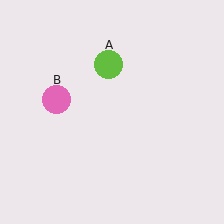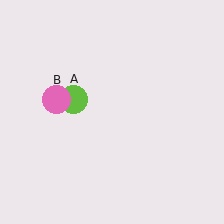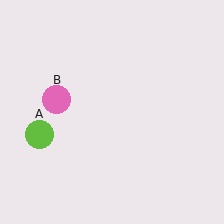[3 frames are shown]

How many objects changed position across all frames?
1 object changed position: lime circle (object A).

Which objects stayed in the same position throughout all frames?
Pink circle (object B) remained stationary.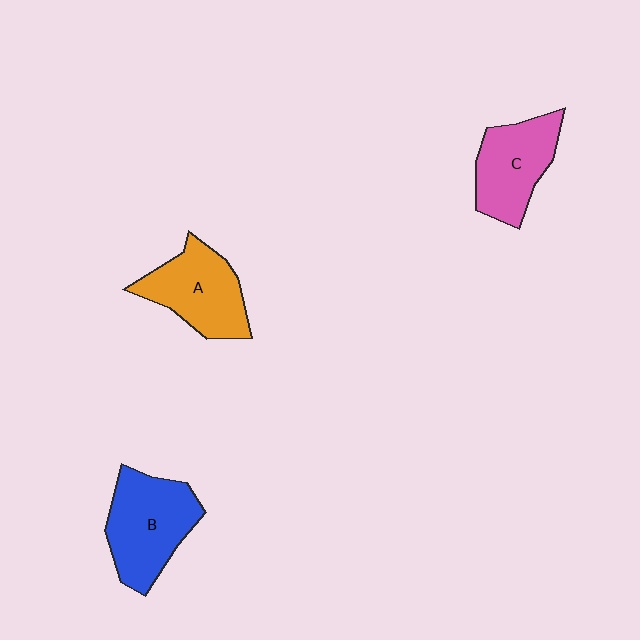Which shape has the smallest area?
Shape C (pink).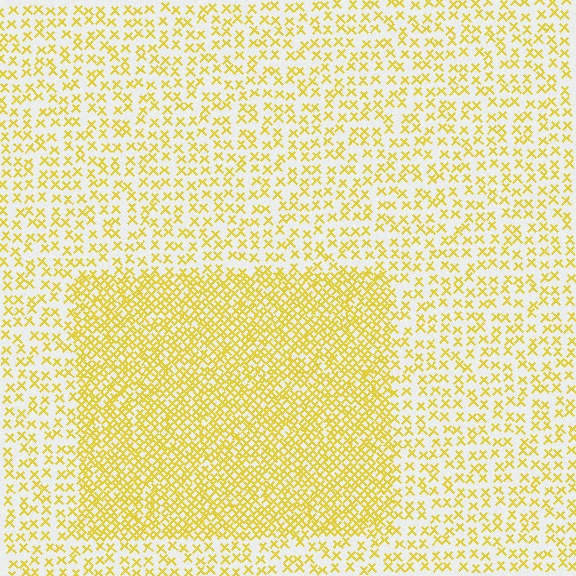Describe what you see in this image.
The image contains small yellow elements arranged at two different densities. A rectangle-shaped region is visible where the elements are more densely packed than the surrounding area.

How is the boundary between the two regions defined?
The boundary is defined by a change in element density (approximately 2.3x ratio). All elements are the same color, size, and shape.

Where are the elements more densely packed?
The elements are more densely packed inside the rectangle boundary.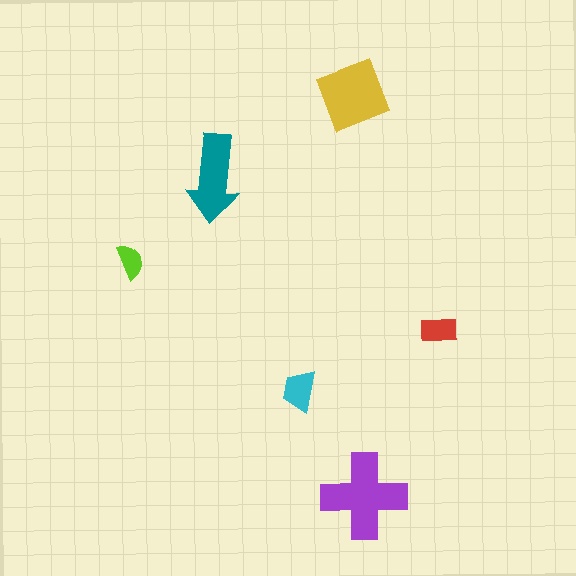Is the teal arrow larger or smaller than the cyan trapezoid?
Larger.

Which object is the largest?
The purple cross.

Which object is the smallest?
The lime semicircle.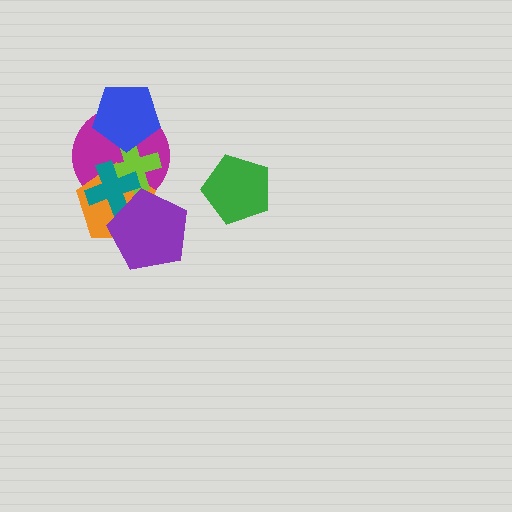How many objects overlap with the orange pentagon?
4 objects overlap with the orange pentagon.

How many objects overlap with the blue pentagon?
2 objects overlap with the blue pentagon.